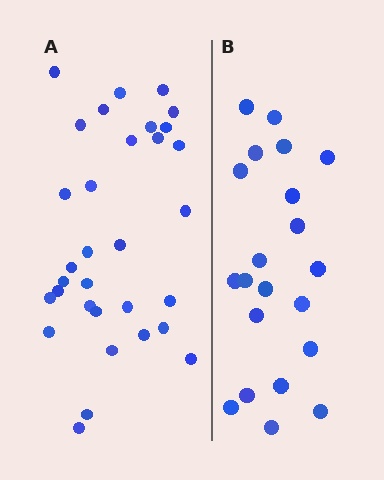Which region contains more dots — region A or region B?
Region A (the left region) has more dots.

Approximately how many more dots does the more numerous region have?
Region A has roughly 12 or so more dots than region B.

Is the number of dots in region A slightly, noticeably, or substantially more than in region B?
Region A has substantially more. The ratio is roughly 1.5 to 1.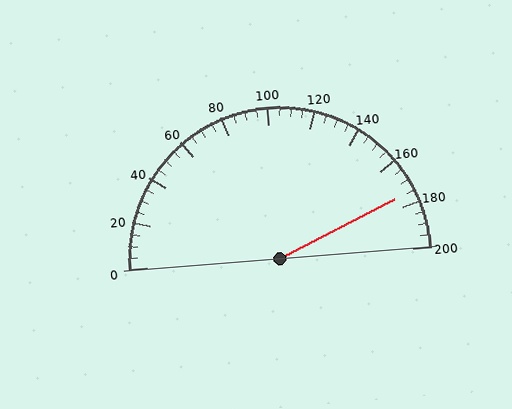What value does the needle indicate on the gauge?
The needle indicates approximately 175.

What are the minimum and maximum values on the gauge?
The gauge ranges from 0 to 200.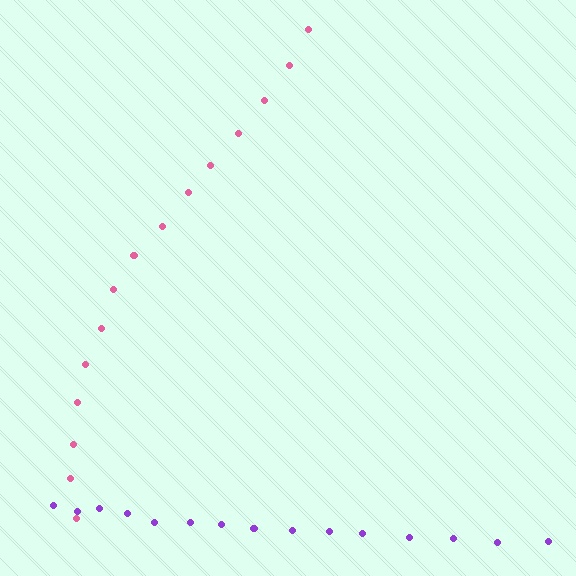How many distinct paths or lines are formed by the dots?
There are 2 distinct paths.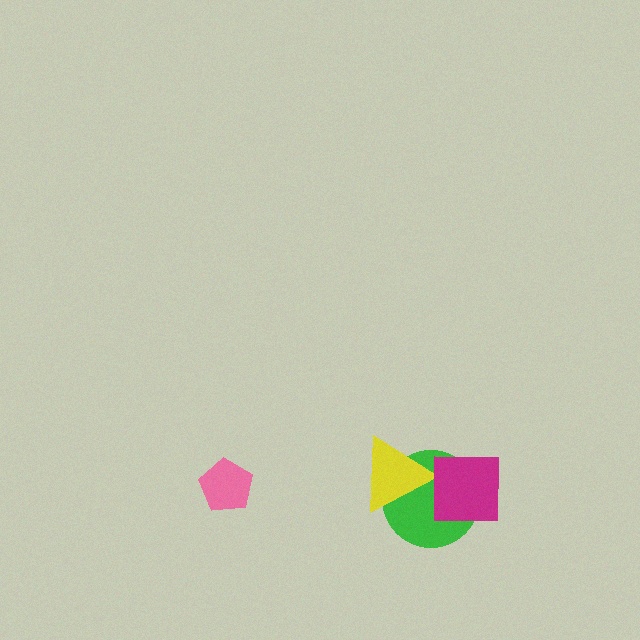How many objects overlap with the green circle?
2 objects overlap with the green circle.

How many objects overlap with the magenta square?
2 objects overlap with the magenta square.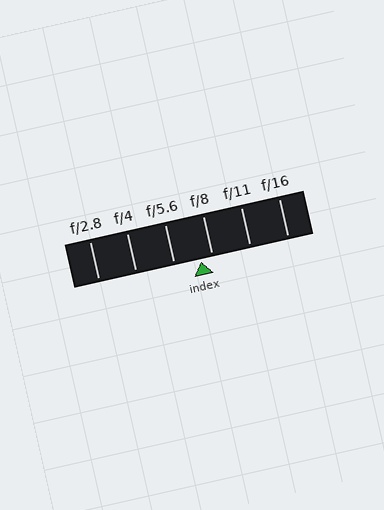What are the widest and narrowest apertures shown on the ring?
The widest aperture shown is f/2.8 and the narrowest is f/16.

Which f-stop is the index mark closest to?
The index mark is closest to f/8.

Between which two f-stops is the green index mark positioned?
The index mark is between f/5.6 and f/8.